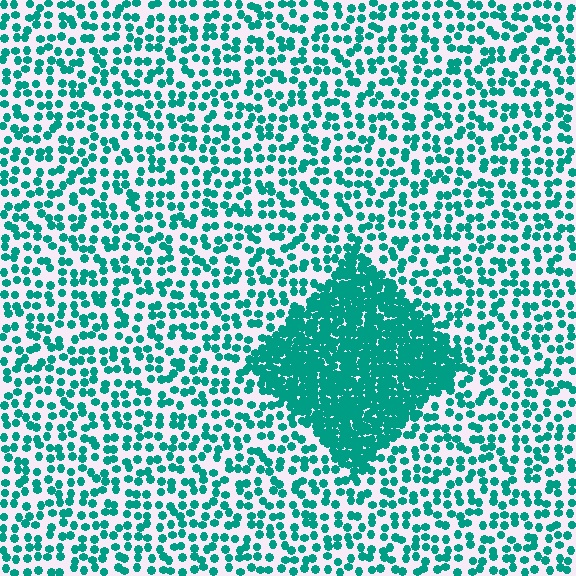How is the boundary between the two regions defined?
The boundary is defined by a change in element density (approximately 2.9x ratio). All elements are the same color, size, and shape.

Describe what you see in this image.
The image contains small teal elements arranged at two different densities. A diamond-shaped region is visible where the elements are more densely packed than the surrounding area.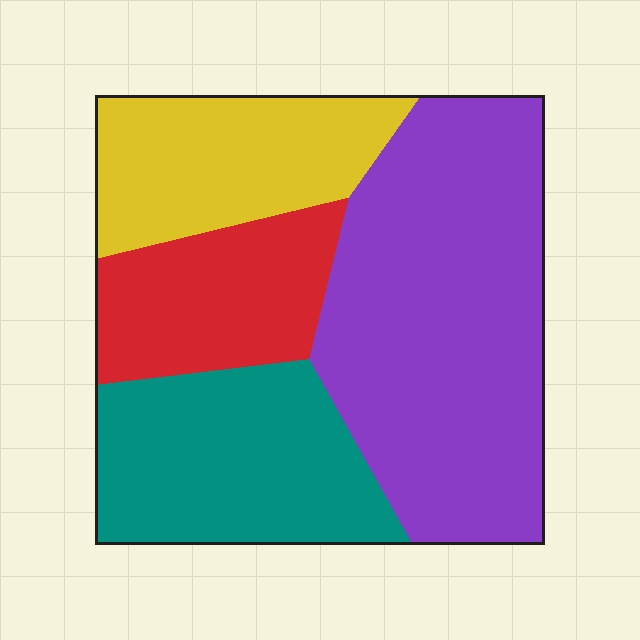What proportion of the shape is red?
Red covers around 15% of the shape.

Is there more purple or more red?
Purple.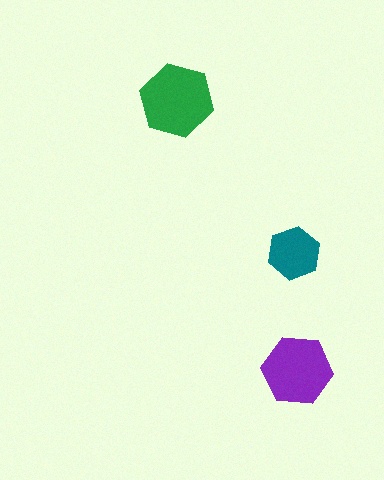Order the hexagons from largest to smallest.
the green one, the purple one, the teal one.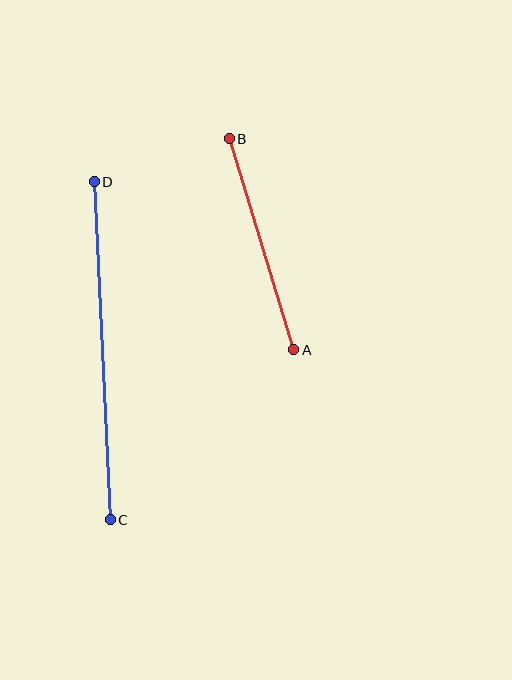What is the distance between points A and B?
The distance is approximately 220 pixels.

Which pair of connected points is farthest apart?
Points C and D are farthest apart.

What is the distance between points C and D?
The distance is approximately 338 pixels.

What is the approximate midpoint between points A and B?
The midpoint is at approximately (261, 244) pixels.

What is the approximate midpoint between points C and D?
The midpoint is at approximately (102, 351) pixels.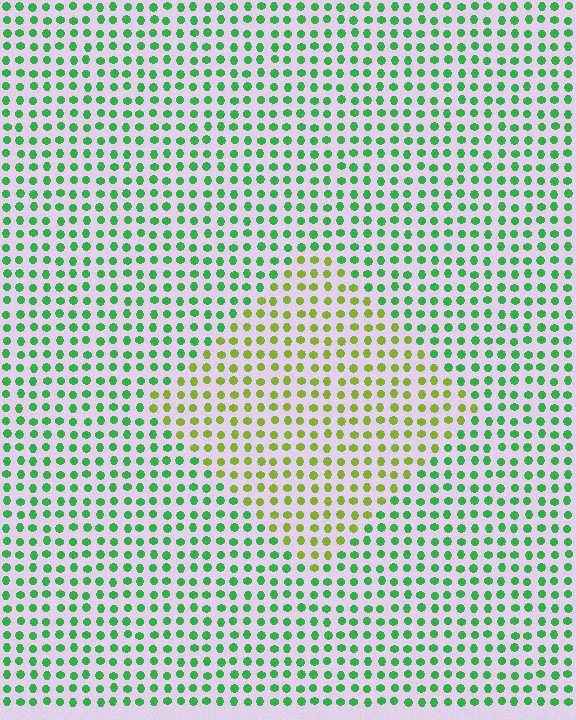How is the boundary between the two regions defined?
The boundary is defined purely by a slight shift in hue (about 50 degrees). Spacing, size, and orientation are identical on both sides.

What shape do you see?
I see a diamond.